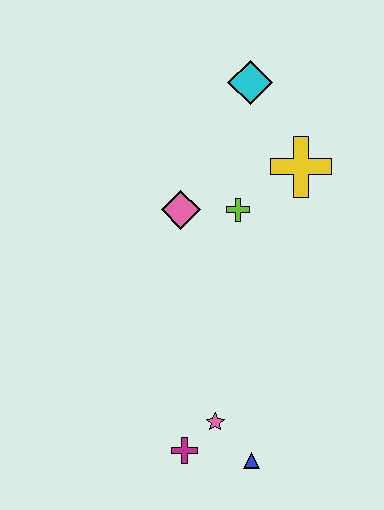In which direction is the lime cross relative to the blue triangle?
The lime cross is above the blue triangle.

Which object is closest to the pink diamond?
The lime cross is closest to the pink diamond.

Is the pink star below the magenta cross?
No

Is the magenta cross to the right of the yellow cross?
No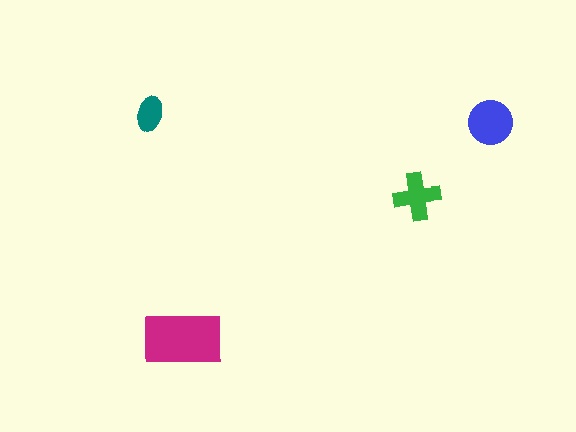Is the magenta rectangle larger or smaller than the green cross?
Larger.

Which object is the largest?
The magenta rectangle.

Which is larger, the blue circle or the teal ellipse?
The blue circle.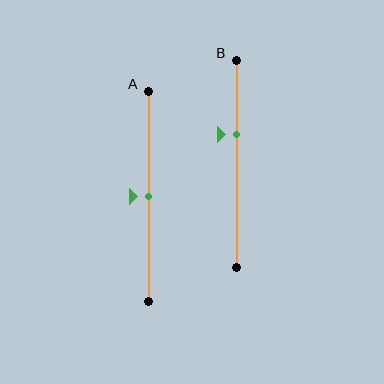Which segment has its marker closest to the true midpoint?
Segment A has its marker closest to the true midpoint.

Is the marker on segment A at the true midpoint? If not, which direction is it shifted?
Yes, the marker on segment A is at the true midpoint.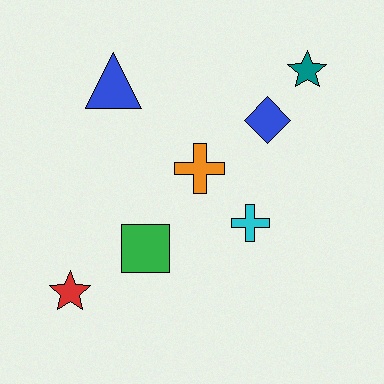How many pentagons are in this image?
There are no pentagons.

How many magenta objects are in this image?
There are no magenta objects.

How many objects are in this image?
There are 7 objects.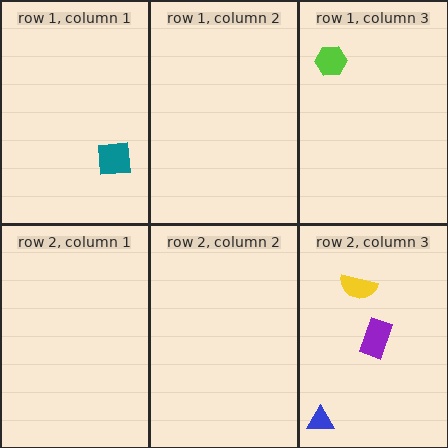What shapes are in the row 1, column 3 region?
The lime hexagon.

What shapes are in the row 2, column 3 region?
The yellow semicircle, the purple rectangle, the blue triangle.